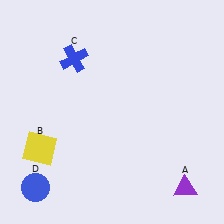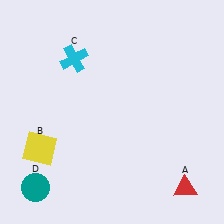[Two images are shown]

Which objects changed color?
A changed from purple to red. C changed from blue to cyan. D changed from blue to teal.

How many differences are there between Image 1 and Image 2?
There are 3 differences between the two images.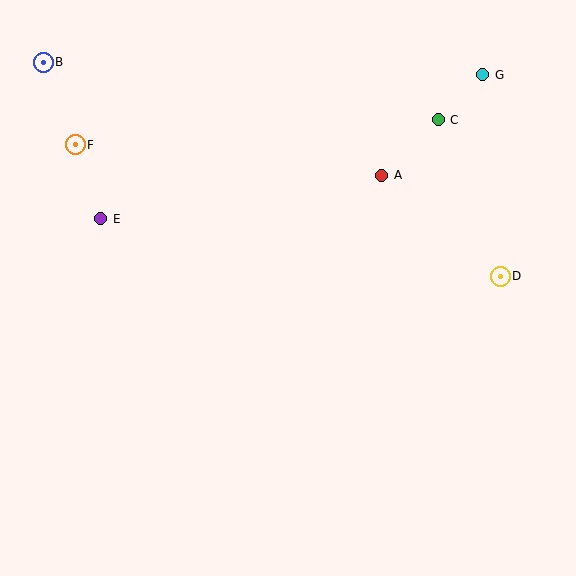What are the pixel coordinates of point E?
Point E is at (101, 219).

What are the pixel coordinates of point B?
Point B is at (43, 62).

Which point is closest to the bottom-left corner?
Point E is closest to the bottom-left corner.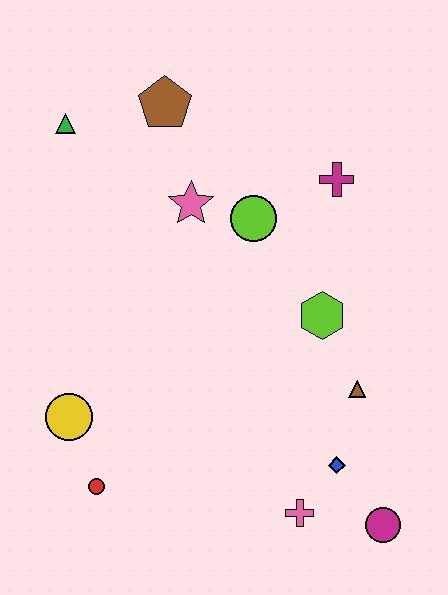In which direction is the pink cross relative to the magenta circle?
The pink cross is to the left of the magenta circle.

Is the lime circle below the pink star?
Yes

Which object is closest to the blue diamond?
The pink cross is closest to the blue diamond.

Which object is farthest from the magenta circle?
The green triangle is farthest from the magenta circle.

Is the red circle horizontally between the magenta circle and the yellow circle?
Yes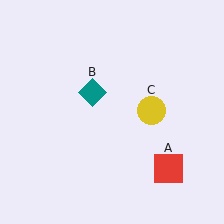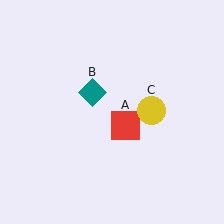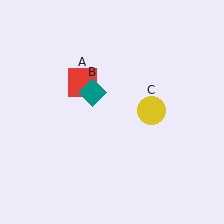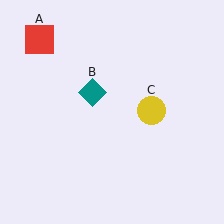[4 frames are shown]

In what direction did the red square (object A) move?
The red square (object A) moved up and to the left.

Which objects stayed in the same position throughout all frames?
Teal diamond (object B) and yellow circle (object C) remained stationary.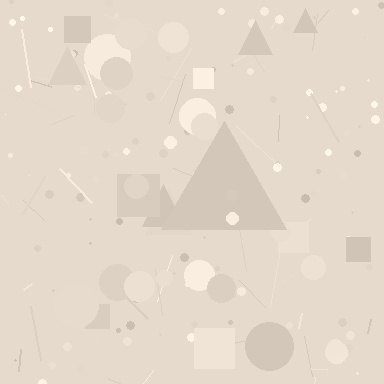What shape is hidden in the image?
A triangle is hidden in the image.